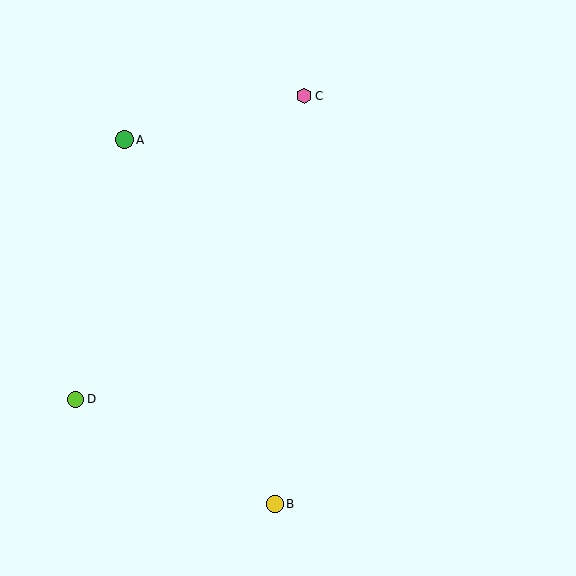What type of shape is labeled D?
Shape D is a lime circle.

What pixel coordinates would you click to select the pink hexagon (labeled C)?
Click at (304, 96) to select the pink hexagon C.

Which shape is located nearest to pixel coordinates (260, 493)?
The yellow circle (labeled B) at (275, 504) is nearest to that location.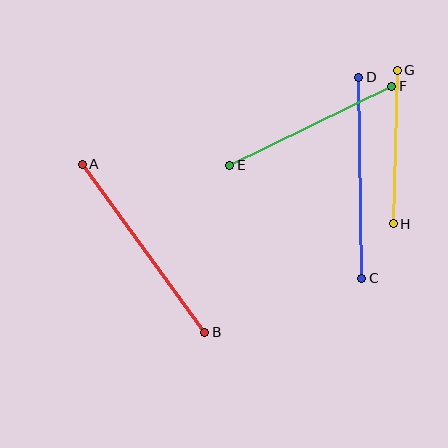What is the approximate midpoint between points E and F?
The midpoint is at approximately (311, 126) pixels.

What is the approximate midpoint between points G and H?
The midpoint is at approximately (395, 147) pixels.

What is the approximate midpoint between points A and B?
The midpoint is at approximately (144, 248) pixels.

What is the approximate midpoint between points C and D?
The midpoint is at approximately (360, 178) pixels.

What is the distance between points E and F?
The distance is approximately 180 pixels.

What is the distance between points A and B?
The distance is approximately 208 pixels.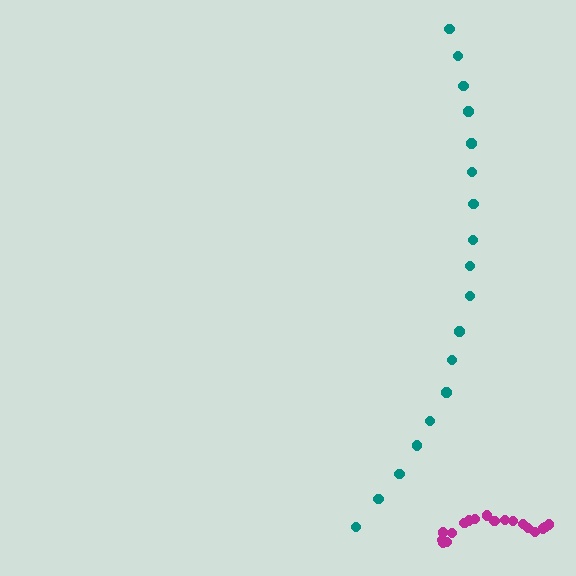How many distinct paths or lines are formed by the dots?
There are 2 distinct paths.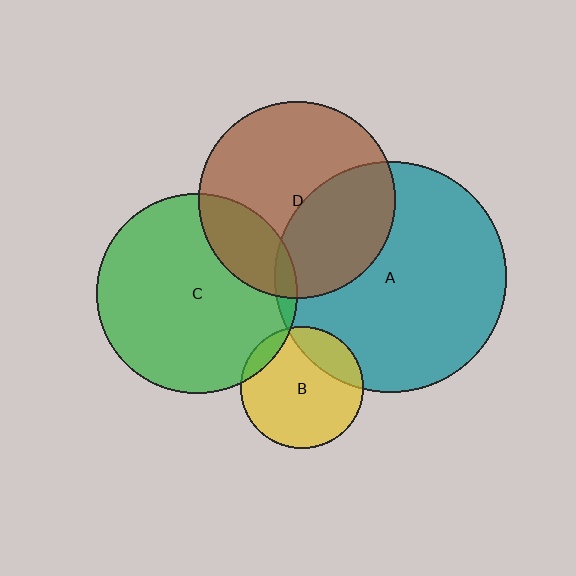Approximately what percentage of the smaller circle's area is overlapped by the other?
Approximately 40%.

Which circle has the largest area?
Circle A (teal).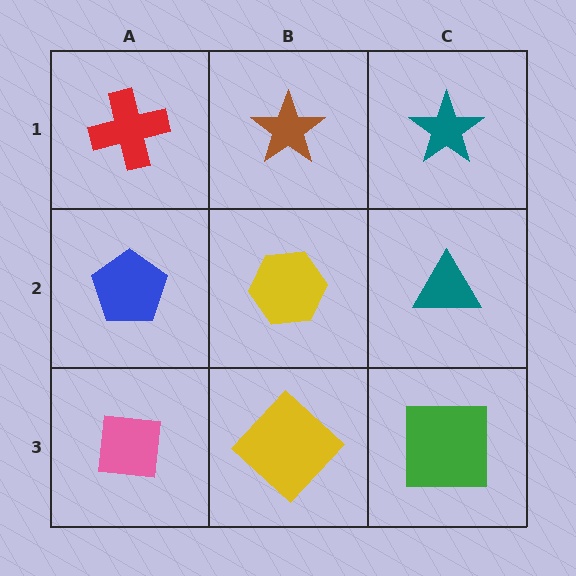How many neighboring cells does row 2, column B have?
4.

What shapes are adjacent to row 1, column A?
A blue pentagon (row 2, column A), a brown star (row 1, column B).